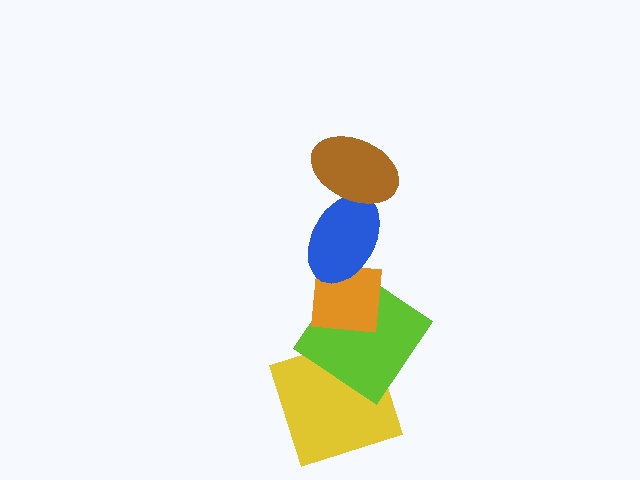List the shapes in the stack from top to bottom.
From top to bottom: the brown ellipse, the blue ellipse, the orange square, the lime diamond, the yellow square.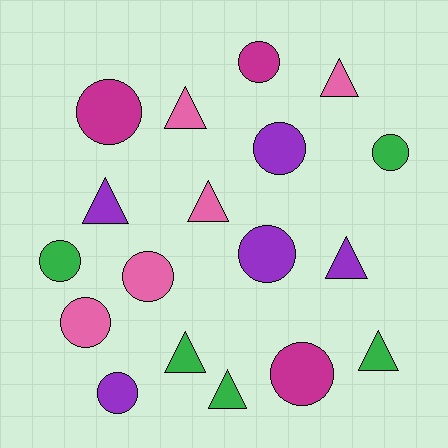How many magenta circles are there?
There are 3 magenta circles.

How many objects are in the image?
There are 18 objects.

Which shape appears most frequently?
Circle, with 10 objects.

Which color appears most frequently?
Green, with 5 objects.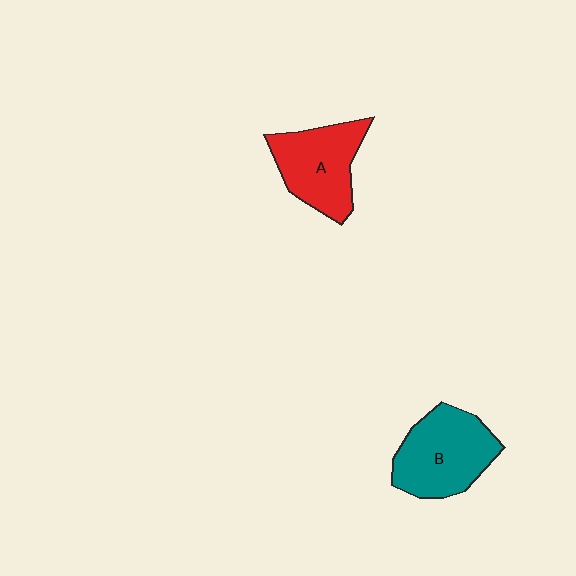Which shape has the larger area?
Shape B (teal).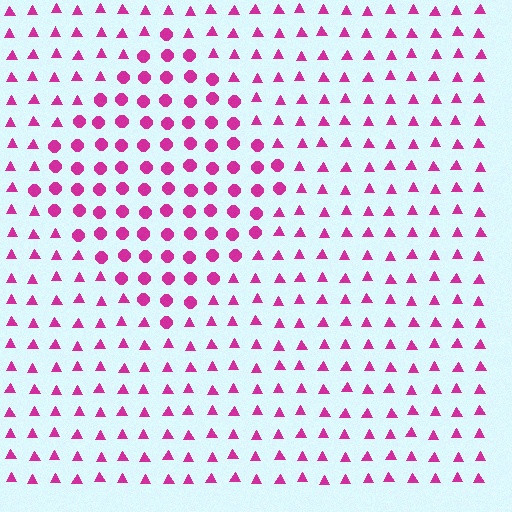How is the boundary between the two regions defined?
The boundary is defined by a change in element shape: circles inside vs. triangles outside. All elements share the same color and spacing.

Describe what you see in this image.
The image is filled with small magenta elements arranged in a uniform grid. A diamond-shaped region contains circles, while the surrounding area contains triangles. The boundary is defined purely by the change in element shape.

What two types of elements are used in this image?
The image uses circles inside the diamond region and triangles outside it.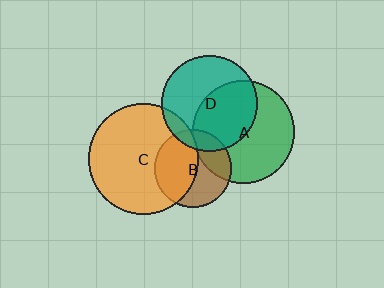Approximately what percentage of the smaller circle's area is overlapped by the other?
Approximately 50%.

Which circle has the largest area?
Circle C (orange).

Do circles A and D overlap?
Yes.